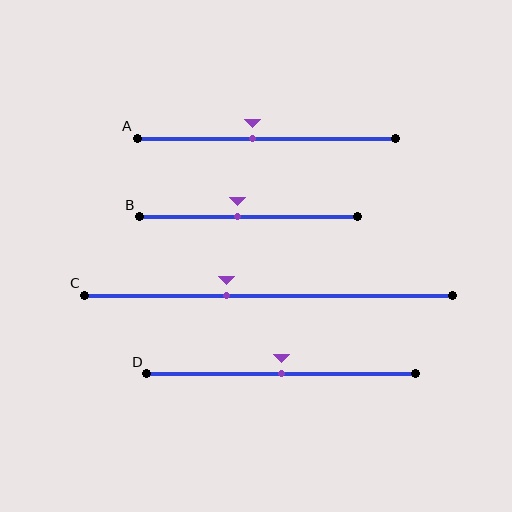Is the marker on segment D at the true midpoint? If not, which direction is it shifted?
Yes, the marker on segment D is at the true midpoint.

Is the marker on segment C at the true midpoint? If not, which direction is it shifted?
No, the marker on segment C is shifted to the left by about 11% of the segment length.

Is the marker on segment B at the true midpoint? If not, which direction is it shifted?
No, the marker on segment B is shifted to the left by about 5% of the segment length.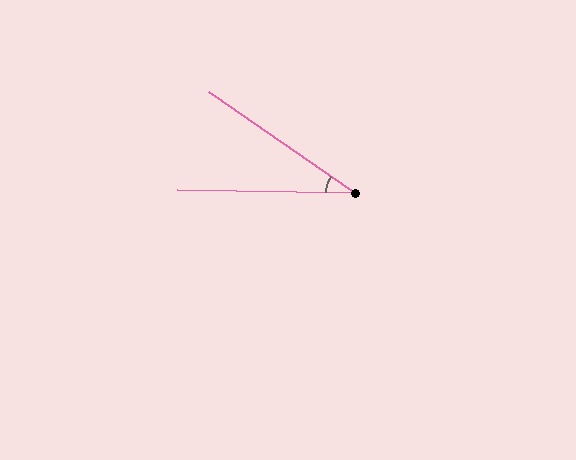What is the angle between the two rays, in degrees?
Approximately 34 degrees.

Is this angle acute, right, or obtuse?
It is acute.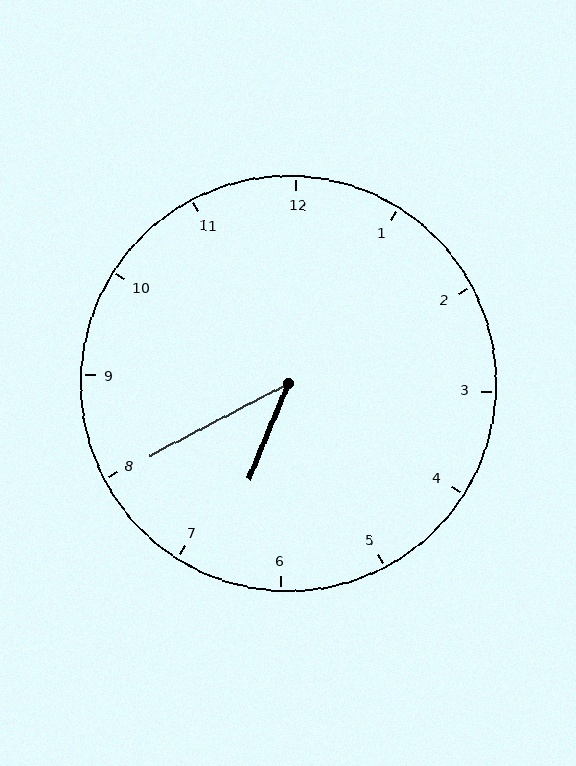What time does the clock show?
6:40.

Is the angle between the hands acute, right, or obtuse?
It is acute.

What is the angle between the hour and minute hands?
Approximately 40 degrees.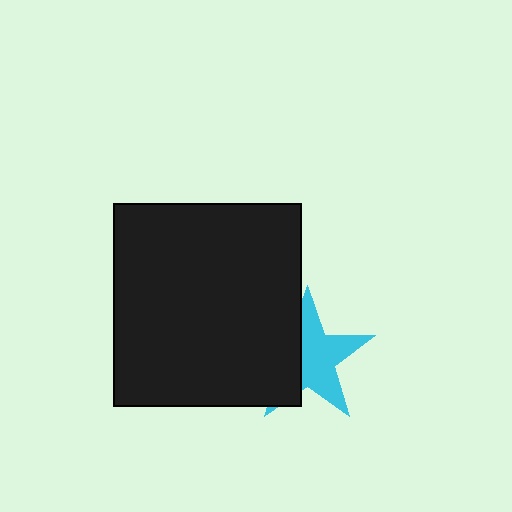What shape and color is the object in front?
The object in front is a black rectangle.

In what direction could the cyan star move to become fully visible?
The cyan star could move right. That would shift it out from behind the black rectangle entirely.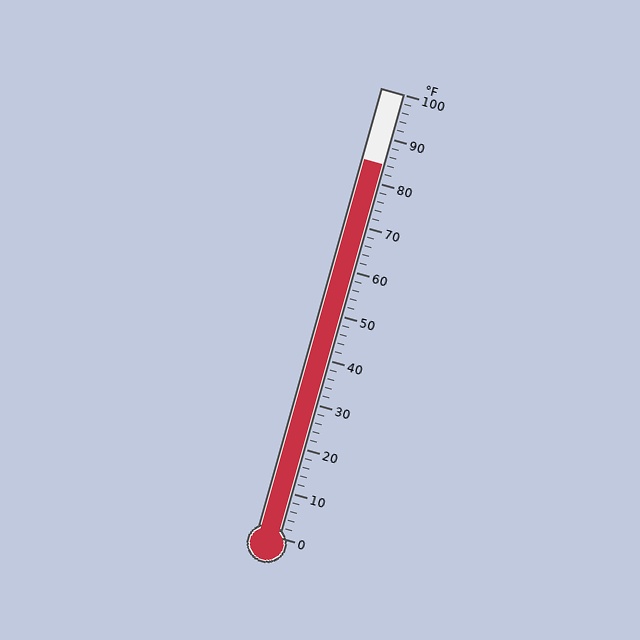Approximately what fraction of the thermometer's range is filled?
The thermometer is filled to approximately 85% of its range.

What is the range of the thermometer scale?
The thermometer scale ranges from 0°F to 100°F.